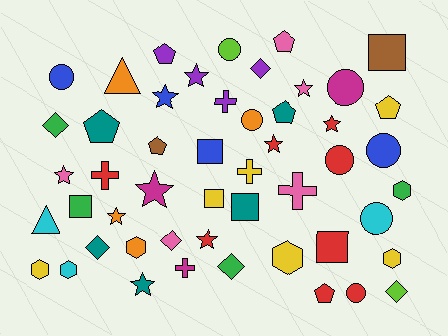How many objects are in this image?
There are 50 objects.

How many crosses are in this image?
There are 5 crosses.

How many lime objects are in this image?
There are 2 lime objects.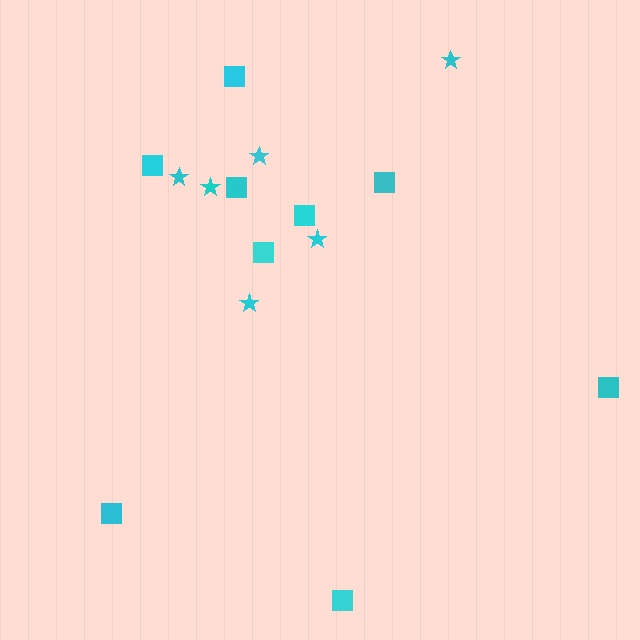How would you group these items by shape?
There are 2 groups: one group of stars (6) and one group of squares (9).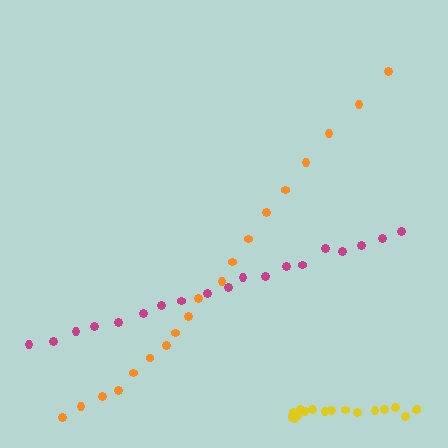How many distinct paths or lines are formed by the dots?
There are 3 distinct paths.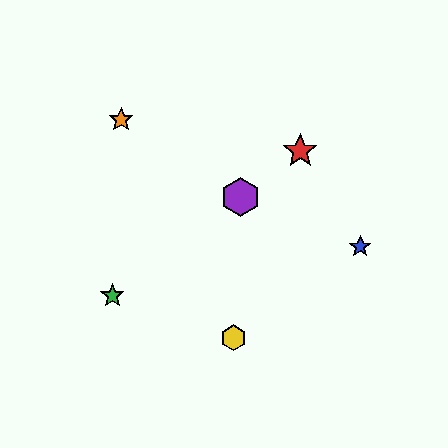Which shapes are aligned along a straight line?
The red star, the green star, the purple hexagon are aligned along a straight line.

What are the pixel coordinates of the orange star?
The orange star is at (121, 120).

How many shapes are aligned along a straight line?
3 shapes (the red star, the green star, the purple hexagon) are aligned along a straight line.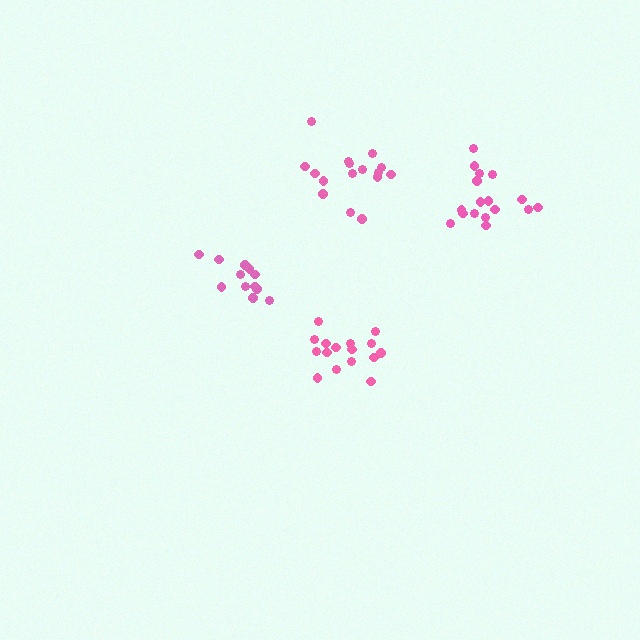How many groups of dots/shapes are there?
There are 4 groups.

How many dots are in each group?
Group 1: 12 dots, Group 2: 16 dots, Group 3: 16 dots, Group 4: 17 dots (61 total).